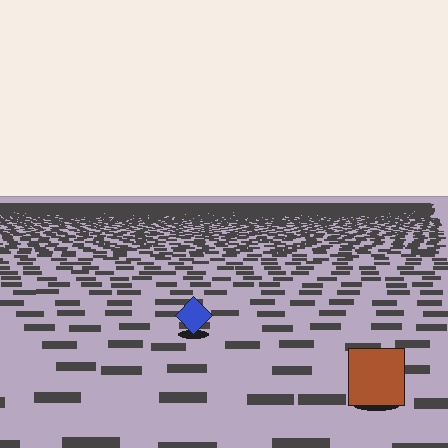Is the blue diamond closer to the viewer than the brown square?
No. The brown square is closer — you can tell from the texture gradient: the ground texture is coarser near it.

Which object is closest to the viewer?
The brown square is closest. The texture marks near it are larger and more spread out.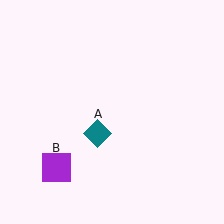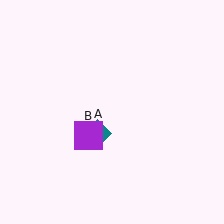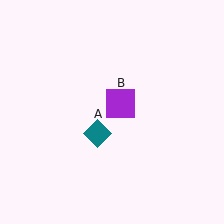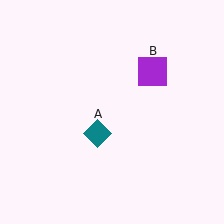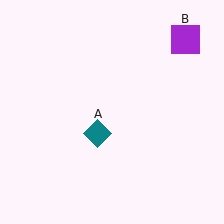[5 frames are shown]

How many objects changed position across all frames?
1 object changed position: purple square (object B).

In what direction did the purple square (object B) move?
The purple square (object B) moved up and to the right.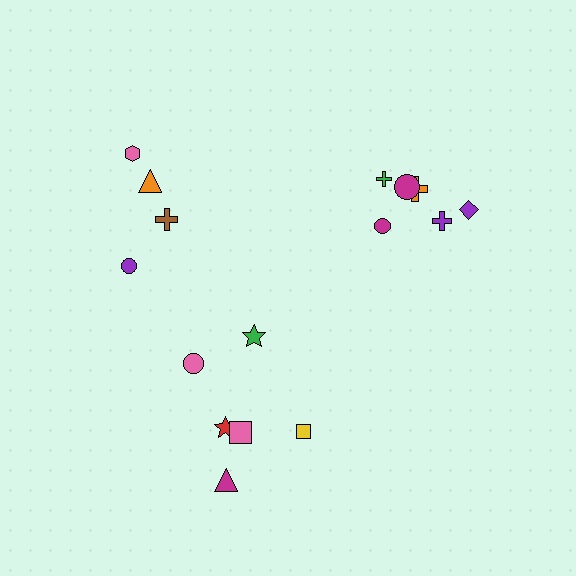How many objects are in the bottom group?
There are 6 objects.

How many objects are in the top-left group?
There are 4 objects.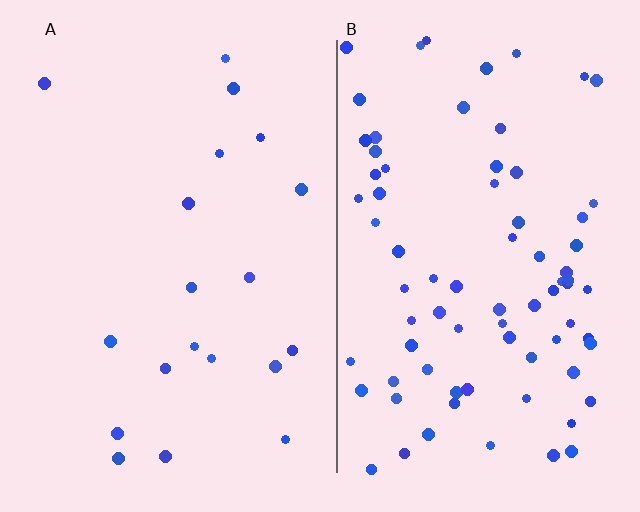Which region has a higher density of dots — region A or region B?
B (the right).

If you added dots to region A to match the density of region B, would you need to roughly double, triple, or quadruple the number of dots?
Approximately quadruple.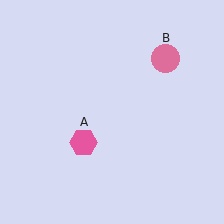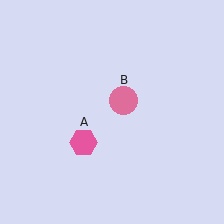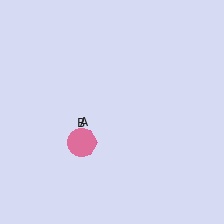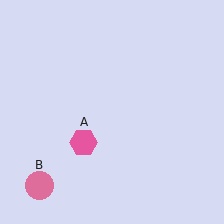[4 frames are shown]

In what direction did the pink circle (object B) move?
The pink circle (object B) moved down and to the left.